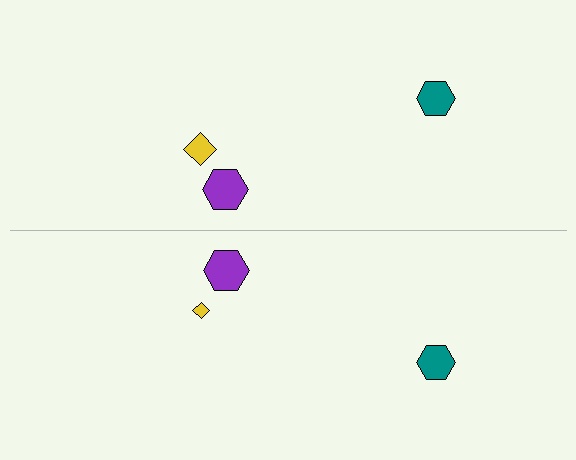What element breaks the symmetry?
The yellow diamond on the bottom side has a different size than its mirror counterpart.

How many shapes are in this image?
There are 6 shapes in this image.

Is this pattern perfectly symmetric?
No, the pattern is not perfectly symmetric. The yellow diamond on the bottom side has a different size than its mirror counterpart.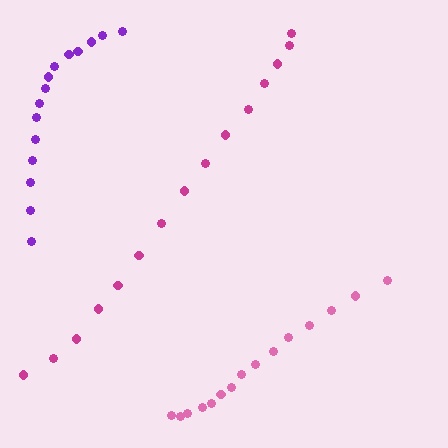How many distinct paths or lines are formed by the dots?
There are 3 distinct paths.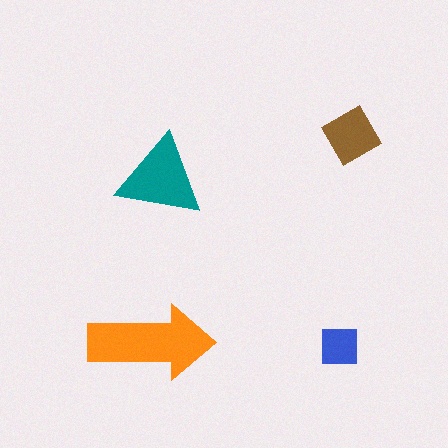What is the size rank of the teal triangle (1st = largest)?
2nd.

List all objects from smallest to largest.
The blue square, the brown diamond, the teal triangle, the orange arrow.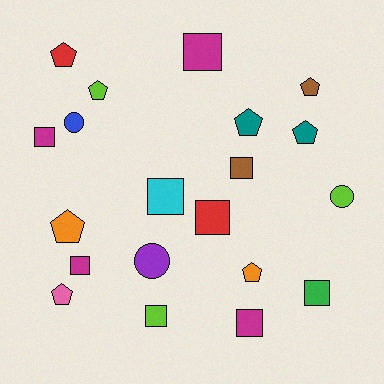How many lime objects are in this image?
There are 3 lime objects.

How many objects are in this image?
There are 20 objects.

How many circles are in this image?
There are 3 circles.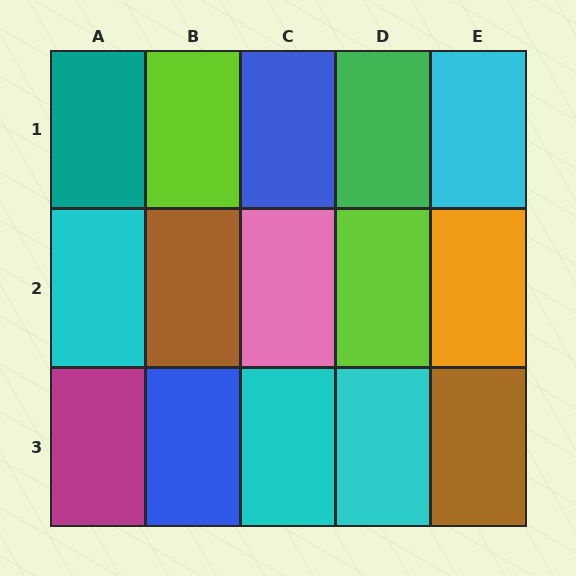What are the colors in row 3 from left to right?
Magenta, blue, cyan, cyan, brown.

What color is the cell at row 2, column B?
Brown.